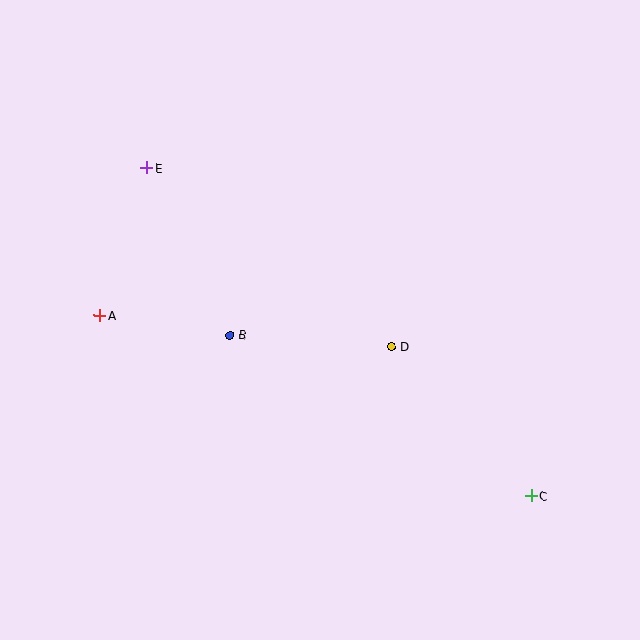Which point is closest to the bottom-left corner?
Point A is closest to the bottom-left corner.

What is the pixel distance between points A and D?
The distance between A and D is 294 pixels.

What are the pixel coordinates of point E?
Point E is at (147, 168).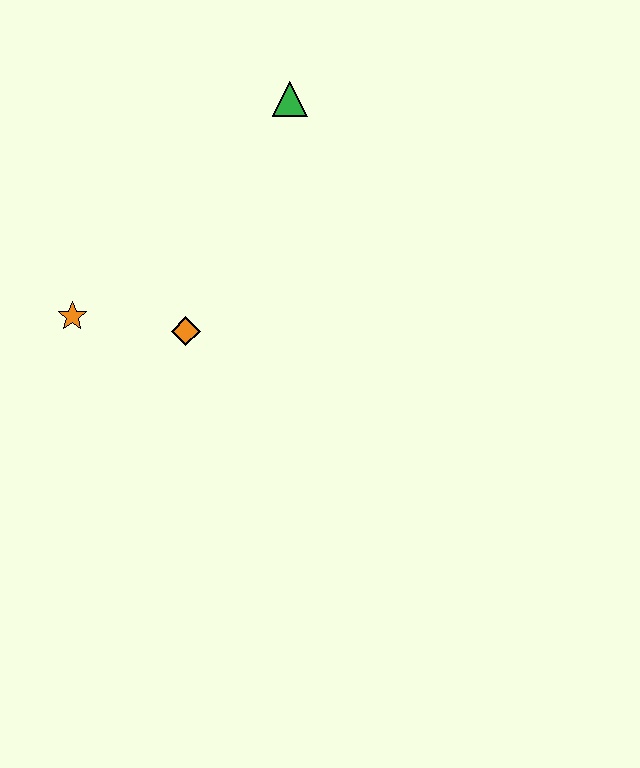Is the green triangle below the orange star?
No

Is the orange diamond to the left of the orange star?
No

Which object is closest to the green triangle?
The orange diamond is closest to the green triangle.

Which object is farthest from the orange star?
The green triangle is farthest from the orange star.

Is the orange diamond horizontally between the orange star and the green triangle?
Yes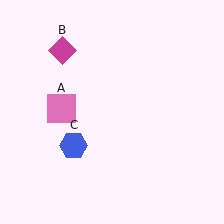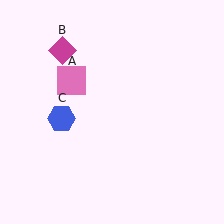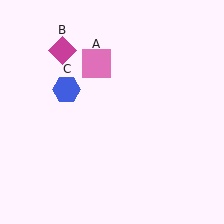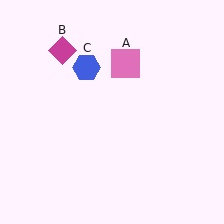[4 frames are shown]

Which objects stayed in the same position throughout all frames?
Magenta diamond (object B) remained stationary.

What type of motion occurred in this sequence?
The pink square (object A), blue hexagon (object C) rotated clockwise around the center of the scene.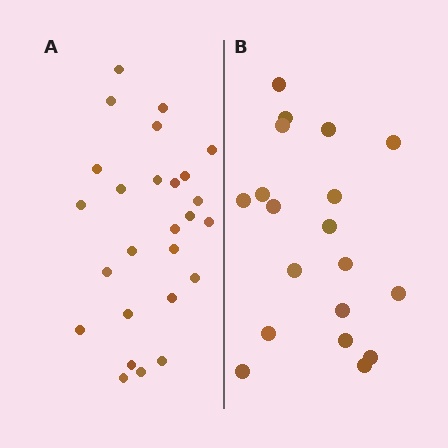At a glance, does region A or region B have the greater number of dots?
Region A (the left region) has more dots.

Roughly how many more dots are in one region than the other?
Region A has roughly 8 or so more dots than region B.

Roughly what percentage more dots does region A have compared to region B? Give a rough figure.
About 35% more.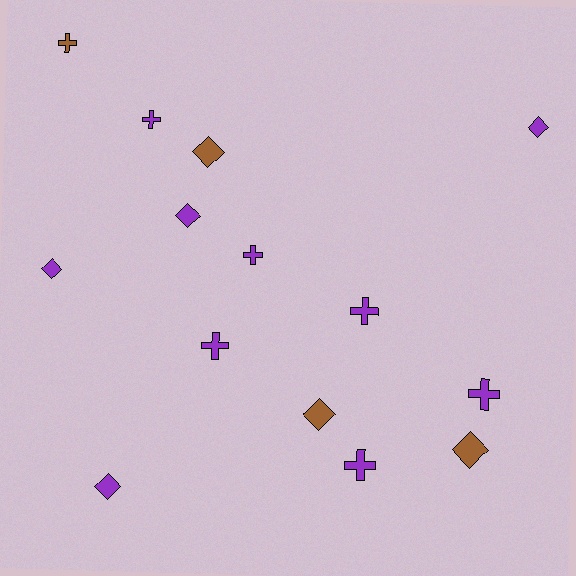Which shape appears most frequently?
Cross, with 7 objects.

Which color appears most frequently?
Purple, with 10 objects.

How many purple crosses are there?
There are 6 purple crosses.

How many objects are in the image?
There are 14 objects.